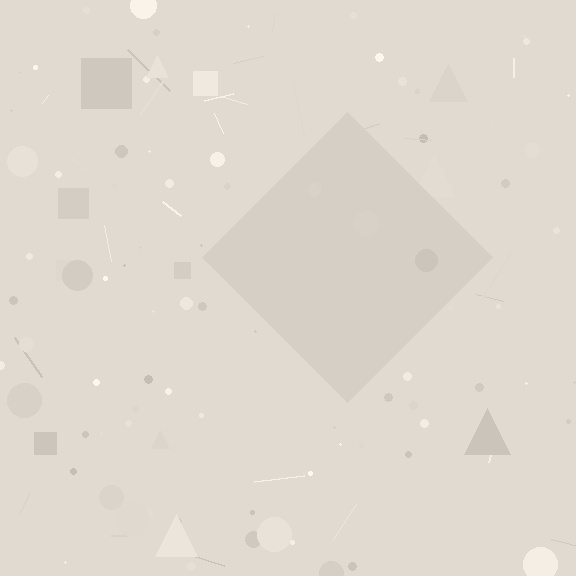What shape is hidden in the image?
A diamond is hidden in the image.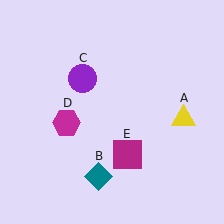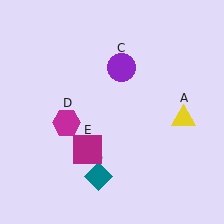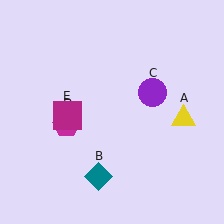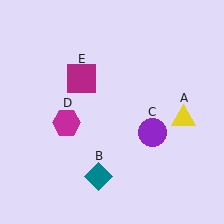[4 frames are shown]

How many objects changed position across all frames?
2 objects changed position: purple circle (object C), magenta square (object E).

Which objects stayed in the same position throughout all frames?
Yellow triangle (object A) and teal diamond (object B) and magenta hexagon (object D) remained stationary.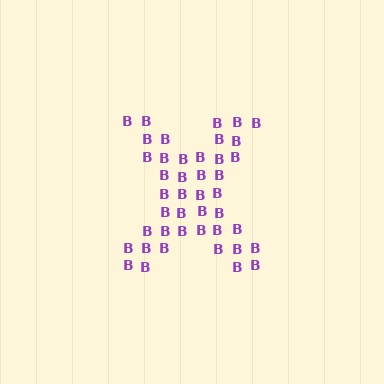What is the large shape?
The large shape is the letter X.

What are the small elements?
The small elements are letter B's.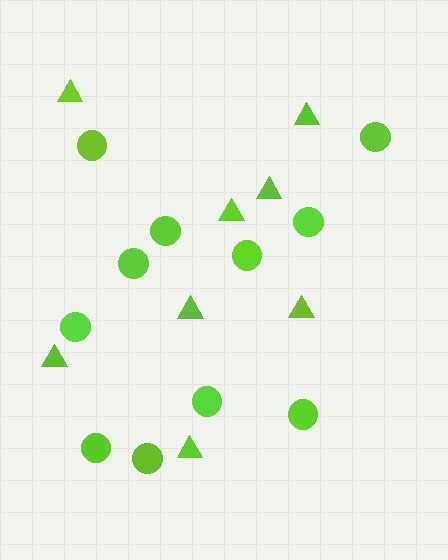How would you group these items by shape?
There are 2 groups: one group of triangles (8) and one group of circles (11).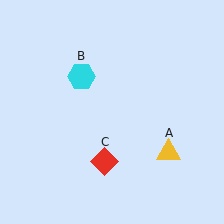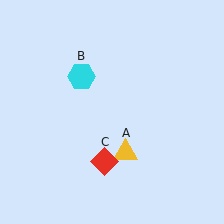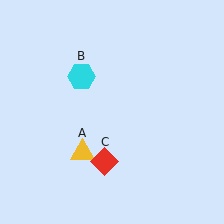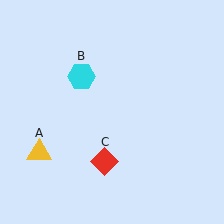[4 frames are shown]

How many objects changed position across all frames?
1 object changed position: yellow triangle (object A).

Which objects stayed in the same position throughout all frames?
Cyan hexagon (object B) and red diamond (object C) remained stationary.